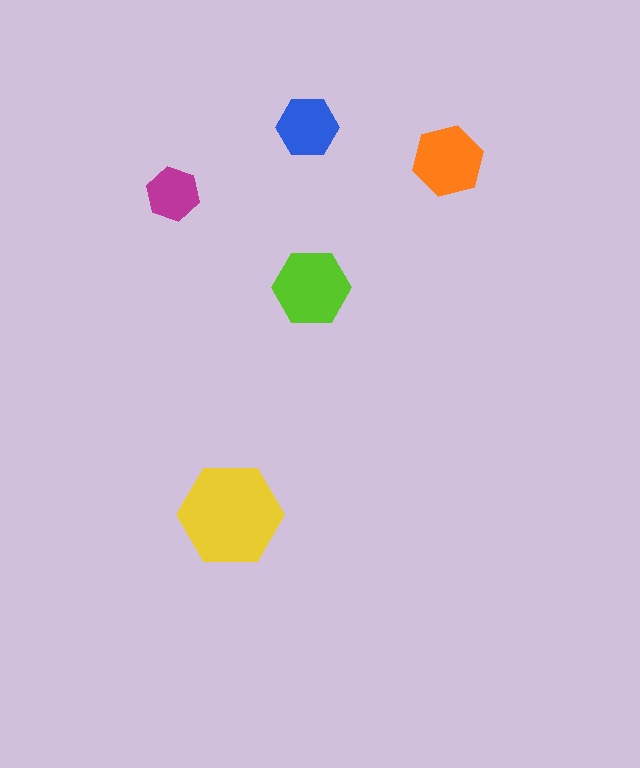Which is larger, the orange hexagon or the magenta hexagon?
The orange one.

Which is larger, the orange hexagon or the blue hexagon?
The orange one.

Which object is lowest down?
The yellow hexagon is bottommost.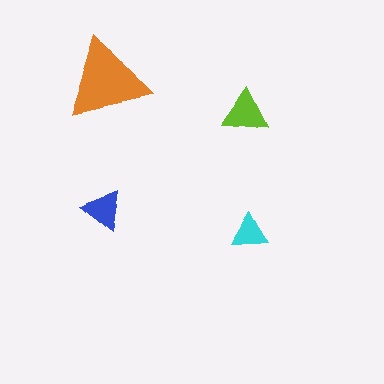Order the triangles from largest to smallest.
the orange one, the lime one, the blue one, the cyan one.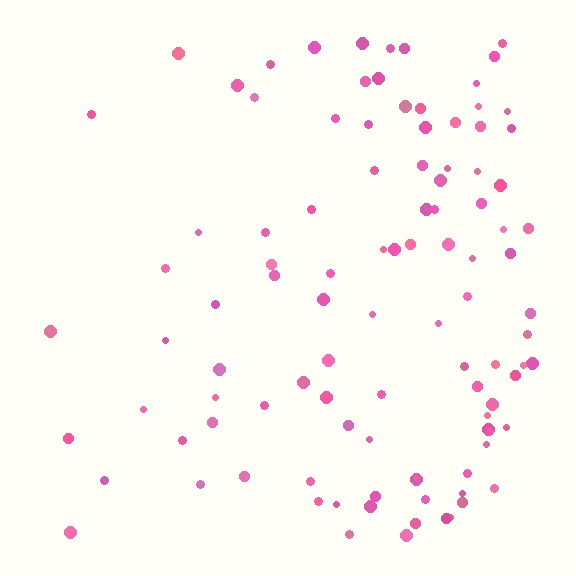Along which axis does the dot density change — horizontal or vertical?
Horizontal.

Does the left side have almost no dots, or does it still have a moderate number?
Still a moderate number, just noticeably fewer than the right.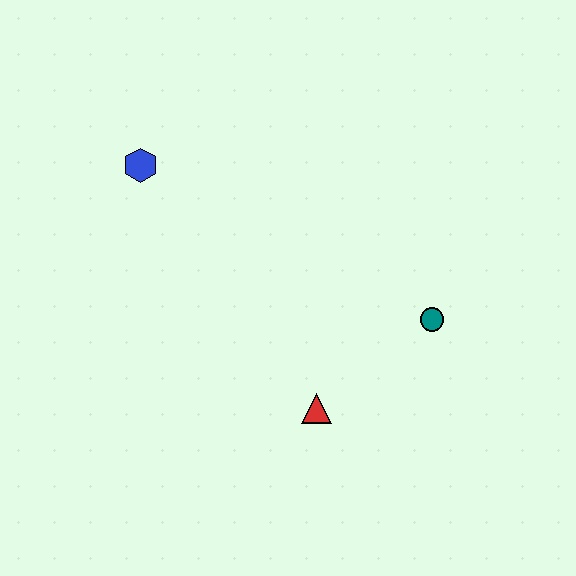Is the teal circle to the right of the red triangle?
Yes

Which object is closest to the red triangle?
The teal circle is closest to the red triangle.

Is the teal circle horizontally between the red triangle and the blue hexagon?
No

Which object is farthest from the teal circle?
The blue hexagon is farthest from the teal circle.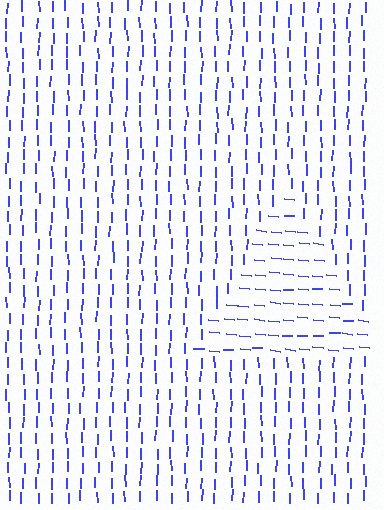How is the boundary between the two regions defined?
The boundary is defined purely by a change in line orientation (approximately 85 degrees difference). All lines are the same color and thickness.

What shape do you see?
I see a triangle.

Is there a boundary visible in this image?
Yes, there is a texture boundary formed by a change in line orientation.